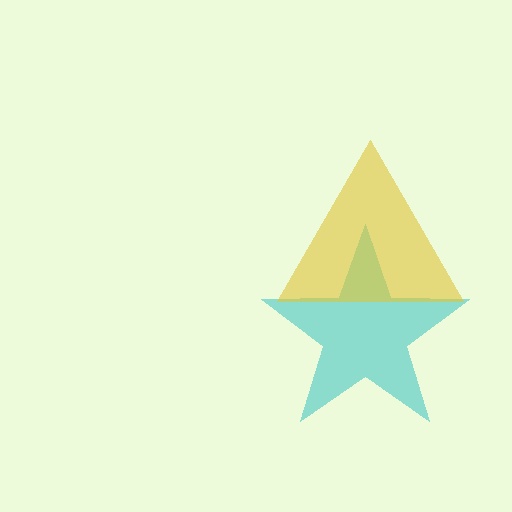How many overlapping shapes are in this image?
There are 2 overlapping shapes in the image.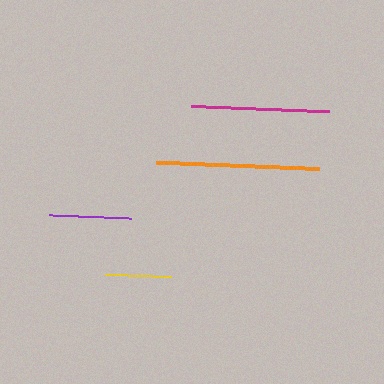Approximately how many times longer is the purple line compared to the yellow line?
The purple line is approximately 1.2 times the length of the yellow line.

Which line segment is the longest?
The orange line is the longest at approximately 162 pixels.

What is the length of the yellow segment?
The yellow segment is approximately 66 pixels long.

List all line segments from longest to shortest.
From longest to shortest: orange, magenta, purple, yellow.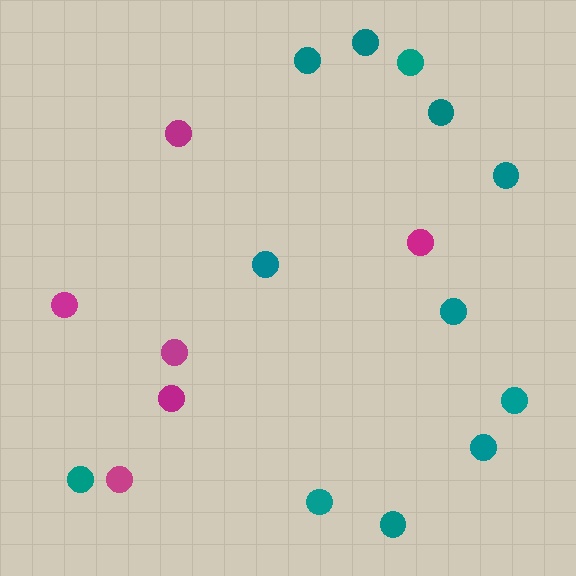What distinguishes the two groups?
There are 2 groups: one group of teal circles (12) and one group of magenta circles (6).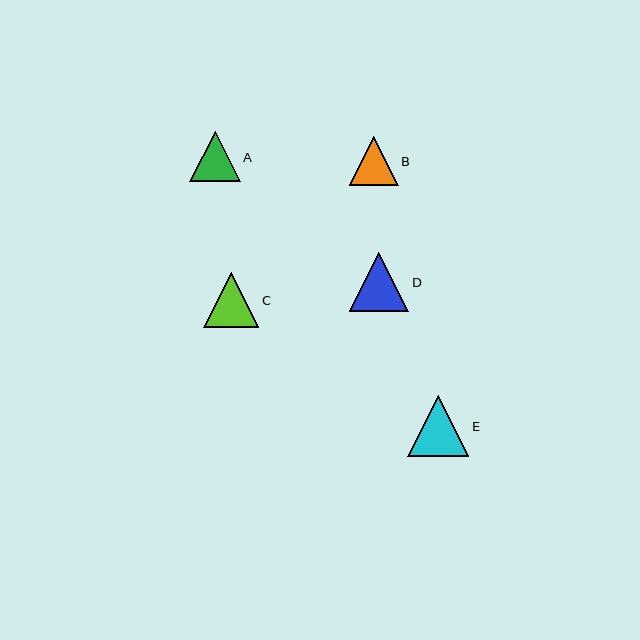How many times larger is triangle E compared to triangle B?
Triangle E is approximately 1.3 times the size of triangle B.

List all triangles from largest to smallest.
From largest to smallest: E, D, C, A, B.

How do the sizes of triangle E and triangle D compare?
Triangle E and triangle D are approximately the same size.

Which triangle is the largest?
Triangle E is the largest with a size of approximately 62 pixels.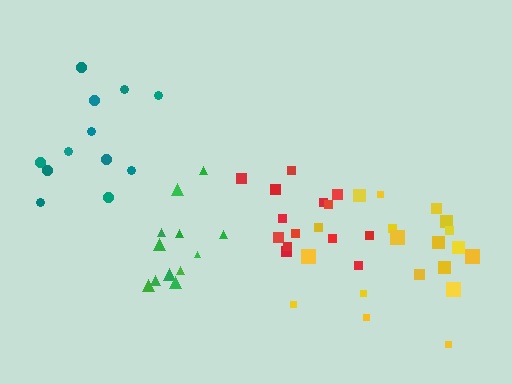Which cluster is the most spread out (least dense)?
Teal.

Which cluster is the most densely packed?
Red.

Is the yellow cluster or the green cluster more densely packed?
Green.